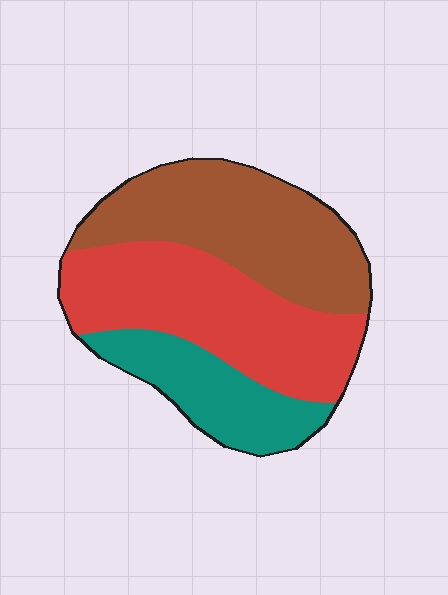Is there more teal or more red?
Red.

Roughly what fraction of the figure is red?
Red takes up about two fifths (2/5) of the figure.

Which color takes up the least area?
Teal, at roughly 20%.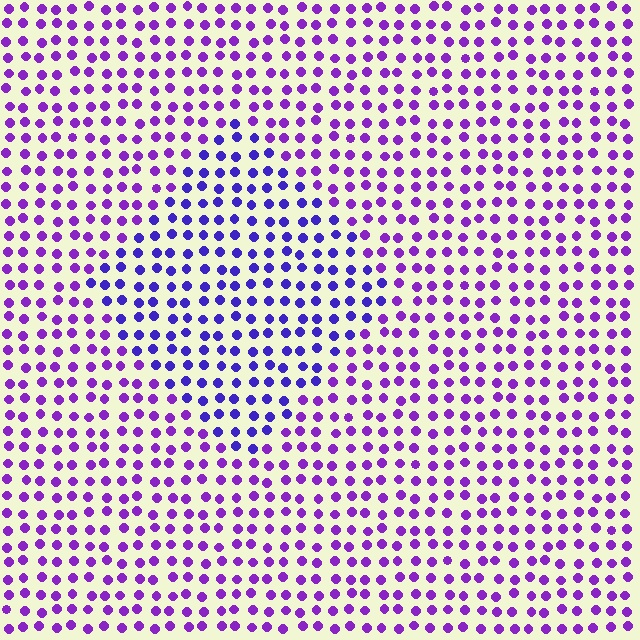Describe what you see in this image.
The image is filled with small purple elements in a uniform arrangement. A diamond-shaped region is visible where the elements are tinted to a slightly different hue, forming a subtle color boundary.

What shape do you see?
I see a diamond.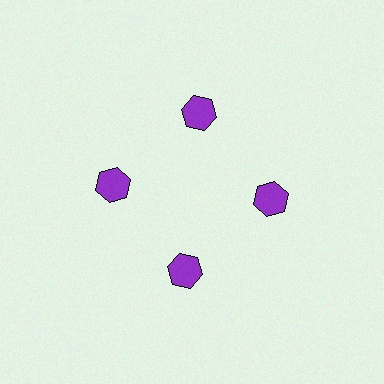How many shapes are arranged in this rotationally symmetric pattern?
There are 4 shapes, arranged in 4 groups of 1.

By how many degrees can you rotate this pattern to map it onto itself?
The pattern maps onto itself every 90 degrees of rotation.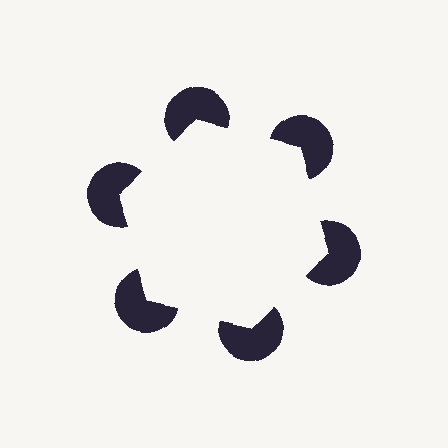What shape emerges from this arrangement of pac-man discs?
An illusory hexagon — its edges are inferred from the aligned wedge cuts in the pac-man discs, not physically drawn.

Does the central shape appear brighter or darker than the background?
It typically appears slightly brighter than the background, even though no actual brightness change is drawn.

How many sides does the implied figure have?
6 sides.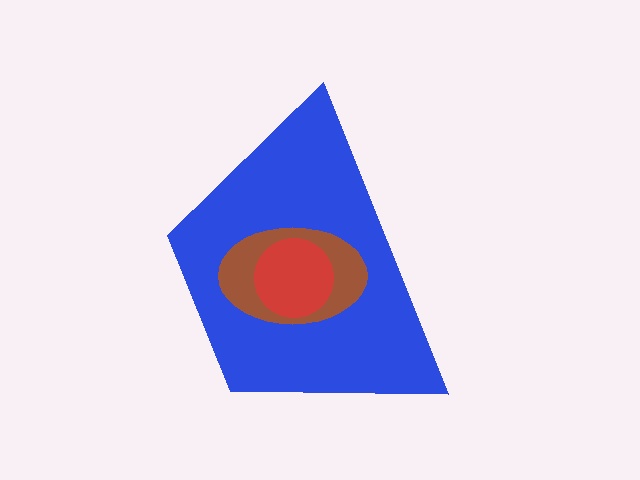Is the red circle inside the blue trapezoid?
Yes.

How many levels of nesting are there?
3.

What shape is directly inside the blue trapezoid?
The brown ellipse.